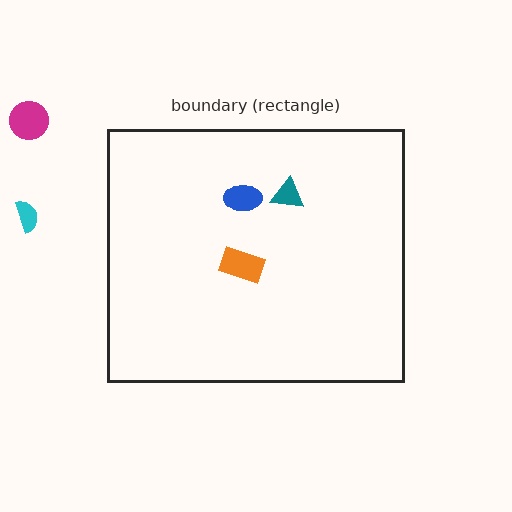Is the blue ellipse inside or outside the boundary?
Inside.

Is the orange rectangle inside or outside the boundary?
Inside.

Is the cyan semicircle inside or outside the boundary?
Outside.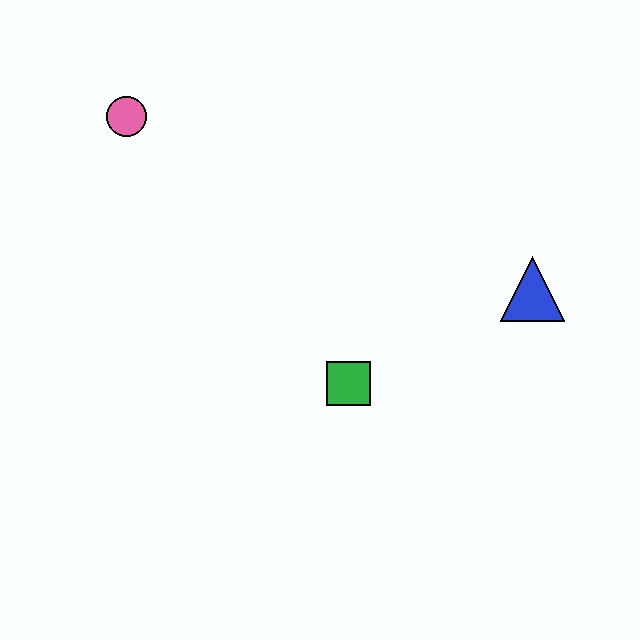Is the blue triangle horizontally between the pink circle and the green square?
No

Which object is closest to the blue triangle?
The green square is closest to the blue triangle.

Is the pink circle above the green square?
Yes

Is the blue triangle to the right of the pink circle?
Yes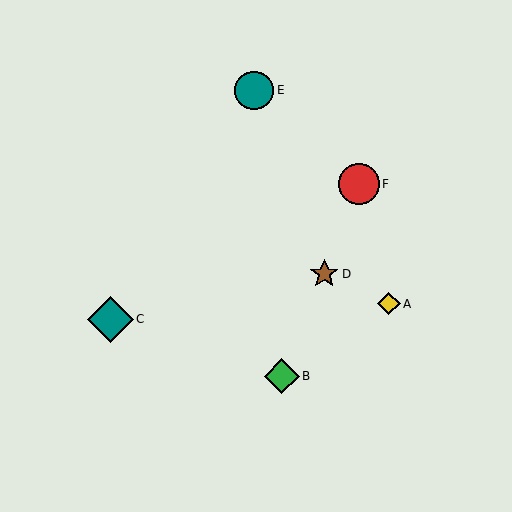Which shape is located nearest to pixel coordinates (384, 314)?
The yellow diamond (labeled A) at (389, 304) is nearest to that location.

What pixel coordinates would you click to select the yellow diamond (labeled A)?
Click at (389, 304) to select the yellow diamond A.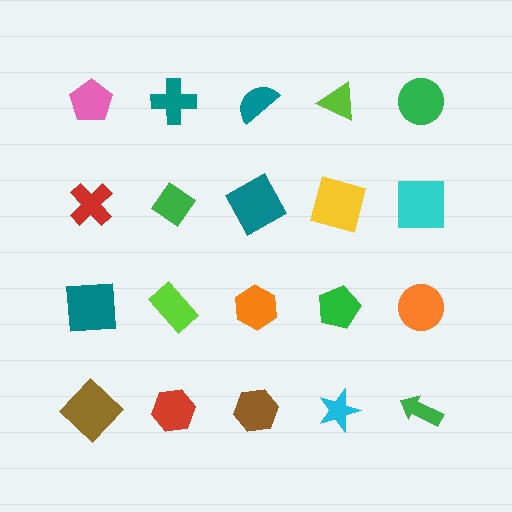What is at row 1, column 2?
A teal cross.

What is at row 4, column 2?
A red hexagon.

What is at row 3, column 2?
A lime rectangle.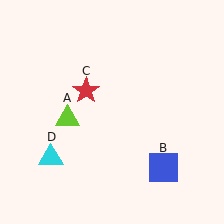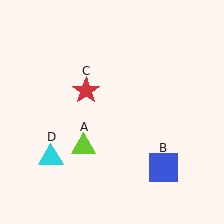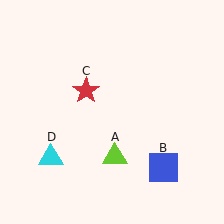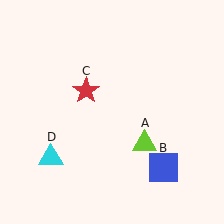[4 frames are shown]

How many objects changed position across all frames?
1 object changed position: lime triangle (object A).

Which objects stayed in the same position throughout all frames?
Blue square (object B) and red star (object C) and cyan triangle (object D) remained stationary.